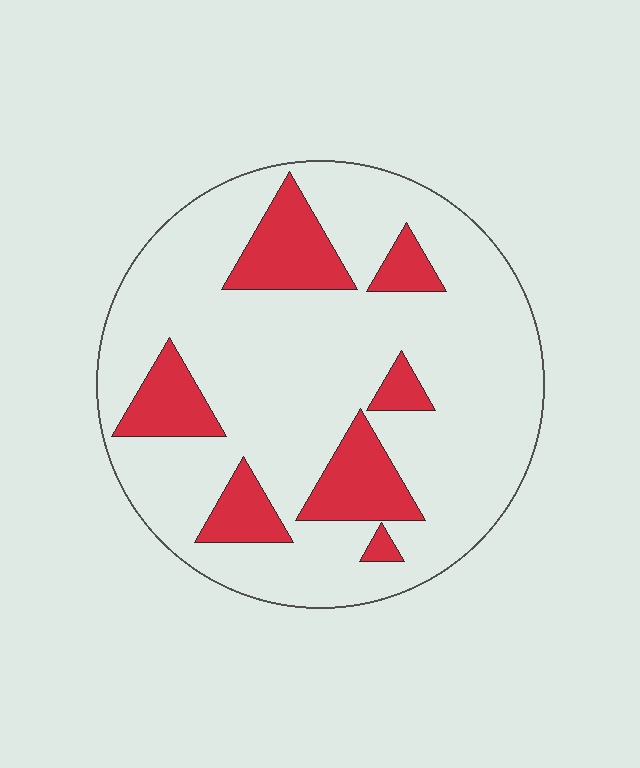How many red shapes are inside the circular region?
7.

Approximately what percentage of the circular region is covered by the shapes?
Approximately 20%.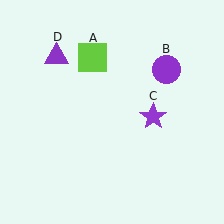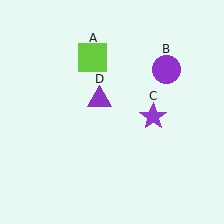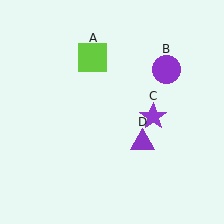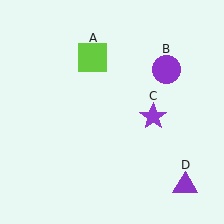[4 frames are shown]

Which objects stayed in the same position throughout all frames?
Lime square (object A) and purple circle (object B) and purple star (object C) remained stationary.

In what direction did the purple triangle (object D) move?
The purple triangle (object D) moved down and to the right.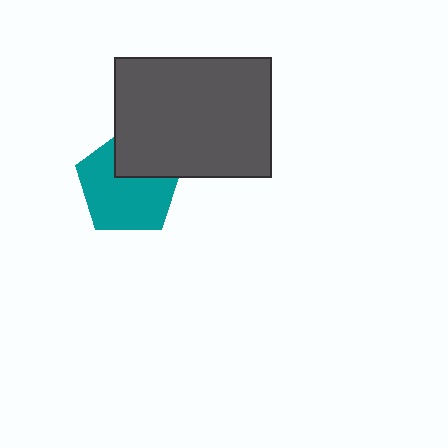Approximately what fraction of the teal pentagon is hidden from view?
Roughly 31% of the teal pentagon is hidden behind the dark gray rectangle.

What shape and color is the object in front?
The object in front is a dark gray rectangle.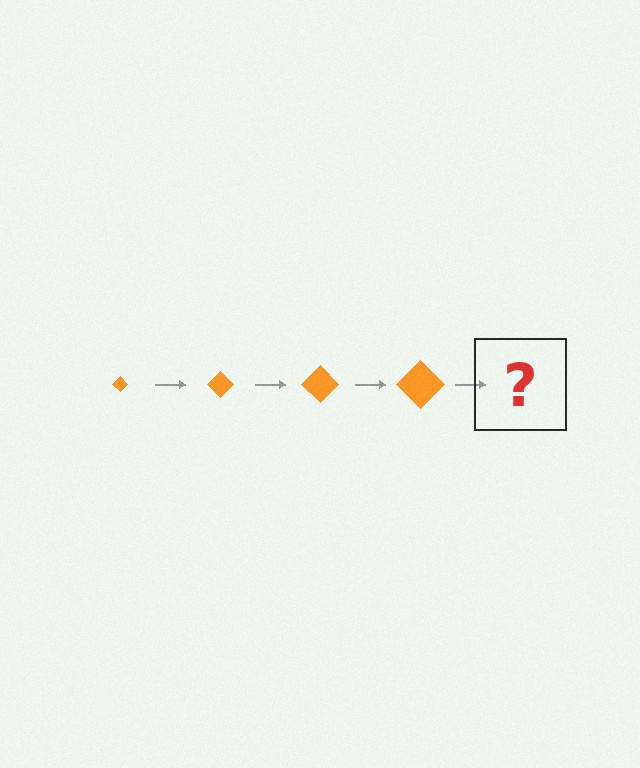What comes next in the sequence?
The next element should be an orange diamond, larger than the previous one.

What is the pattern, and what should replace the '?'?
The pattern is that the diamond gets progressively larger each step. The '?' should be an orange diamond, larger than the previous one.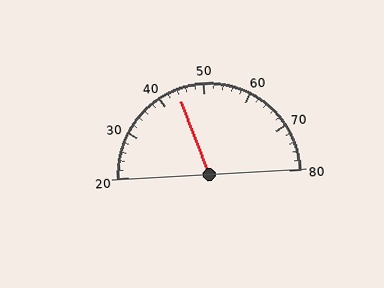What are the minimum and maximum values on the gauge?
The gauge ranges from 20 to 80.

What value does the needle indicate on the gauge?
The needle indicates approximately 44.